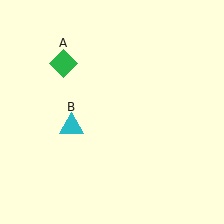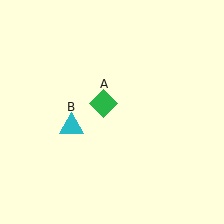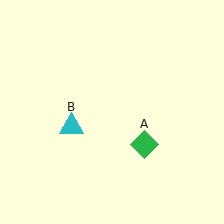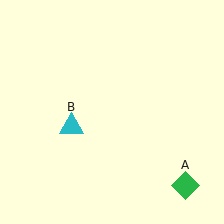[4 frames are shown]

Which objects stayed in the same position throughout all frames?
Cyan triangle (object B) remained stationary.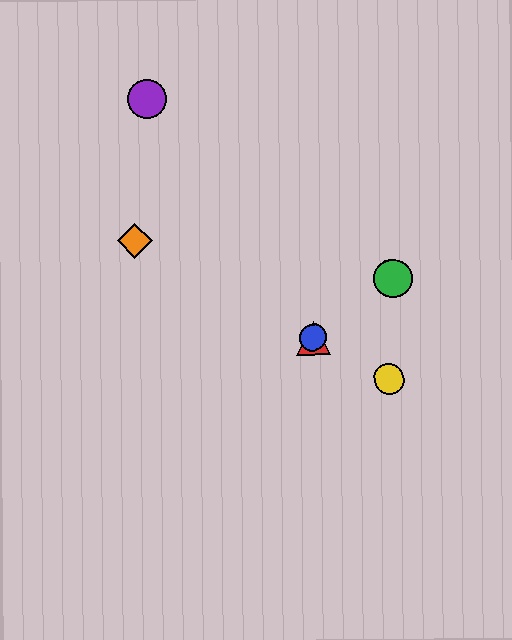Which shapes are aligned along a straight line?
The red triangle, the blue circle, the yellow circle, the orange diamond are aligned along a straight line.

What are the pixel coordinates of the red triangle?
The red triangle is at (314, 338).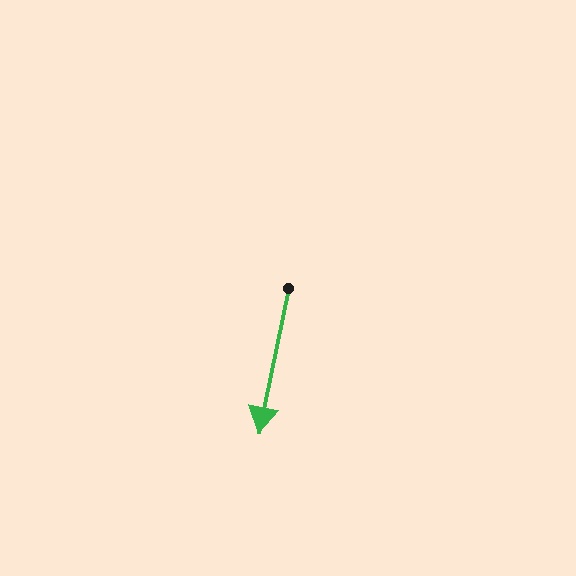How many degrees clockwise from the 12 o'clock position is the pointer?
Approximately 192 degrees.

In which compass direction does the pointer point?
South.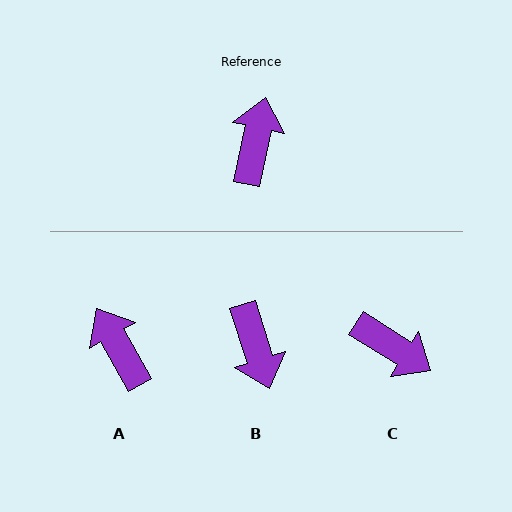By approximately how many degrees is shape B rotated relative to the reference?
Approximately 150 degrees clockwise.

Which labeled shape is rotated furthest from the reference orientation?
B, about 150 degrees away.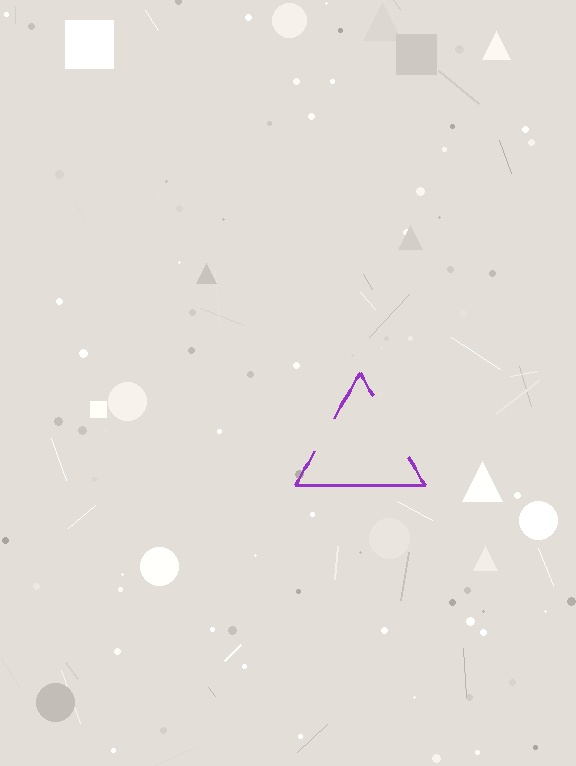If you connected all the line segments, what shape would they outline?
They would outline a triangle.